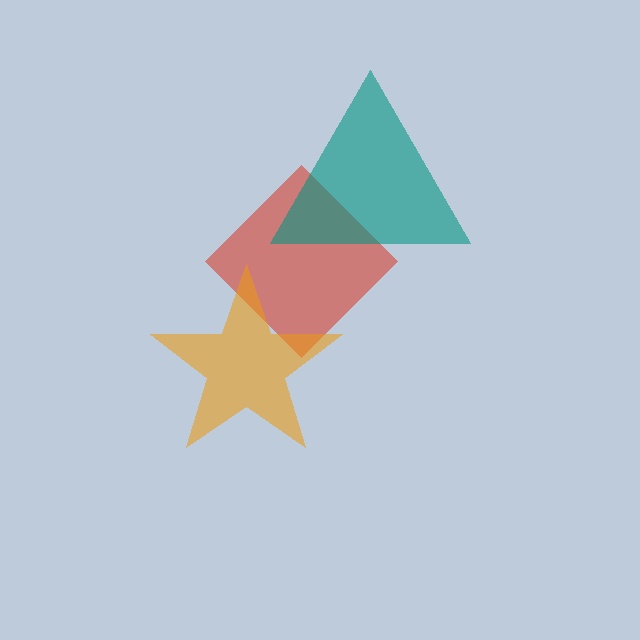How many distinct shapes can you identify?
There are 3 distinct shapes: a red diamond, a teal triangle, an orange star.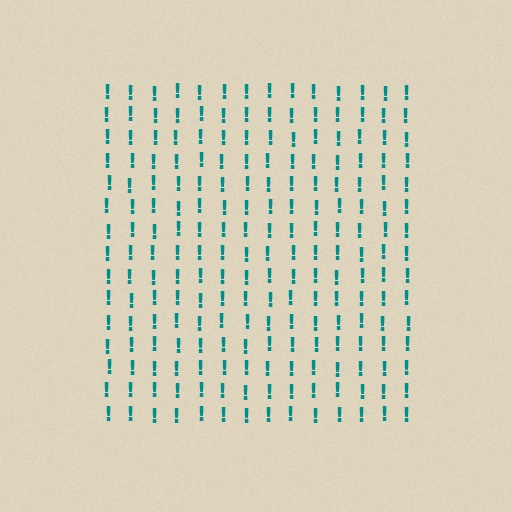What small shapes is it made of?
It is made of small exclamation marks.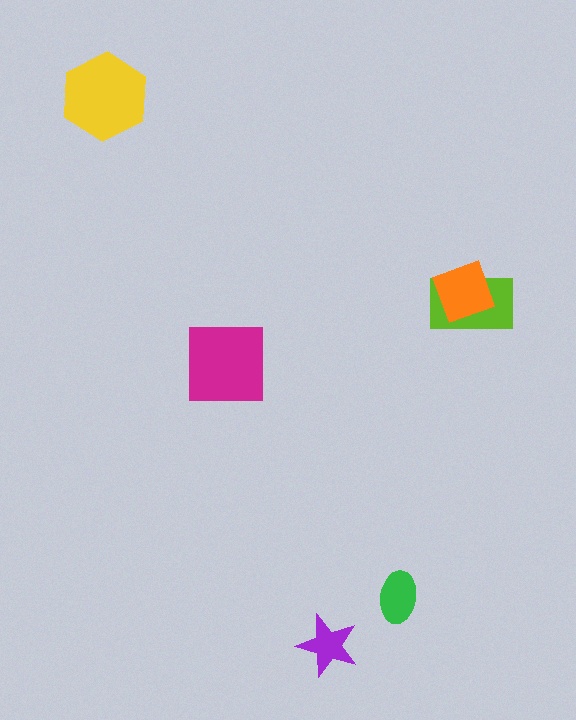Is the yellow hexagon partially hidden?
No, no other shape covers it.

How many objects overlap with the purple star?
0 objects overlap with the purple star.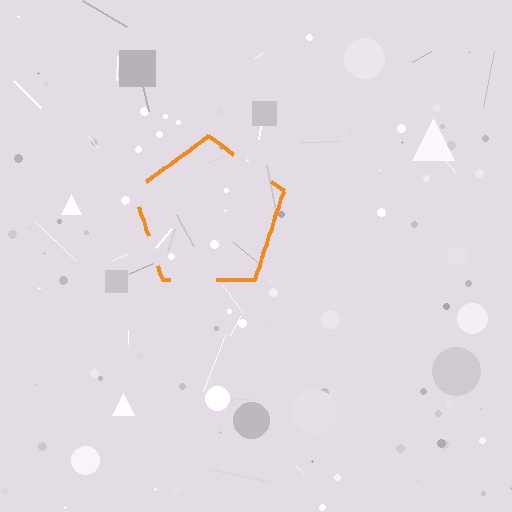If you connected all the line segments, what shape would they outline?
They would outline a pentagon.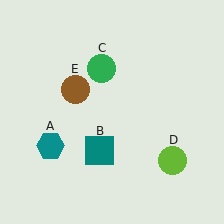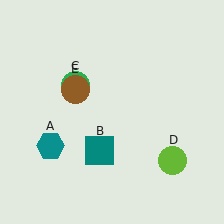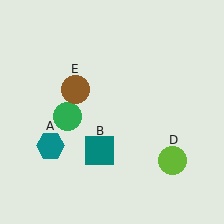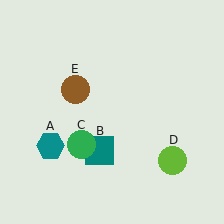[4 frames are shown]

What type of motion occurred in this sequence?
The green circle (object C) rotated counterclockwise around the center of the scene.